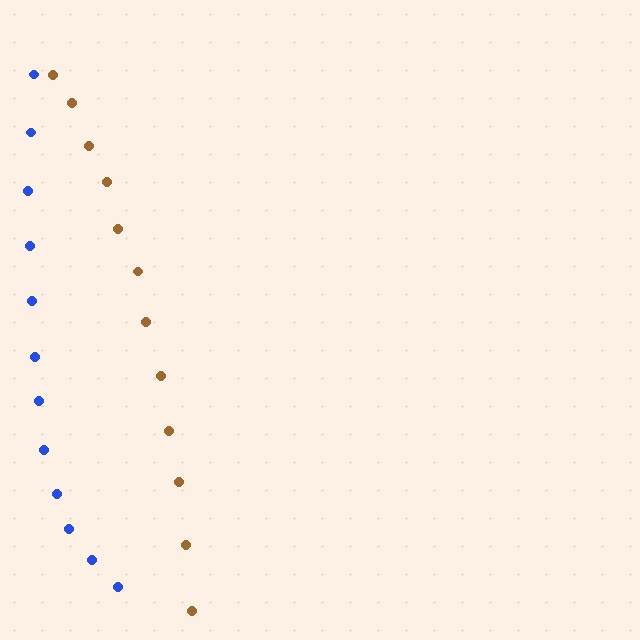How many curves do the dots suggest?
There are 2 distinct paths.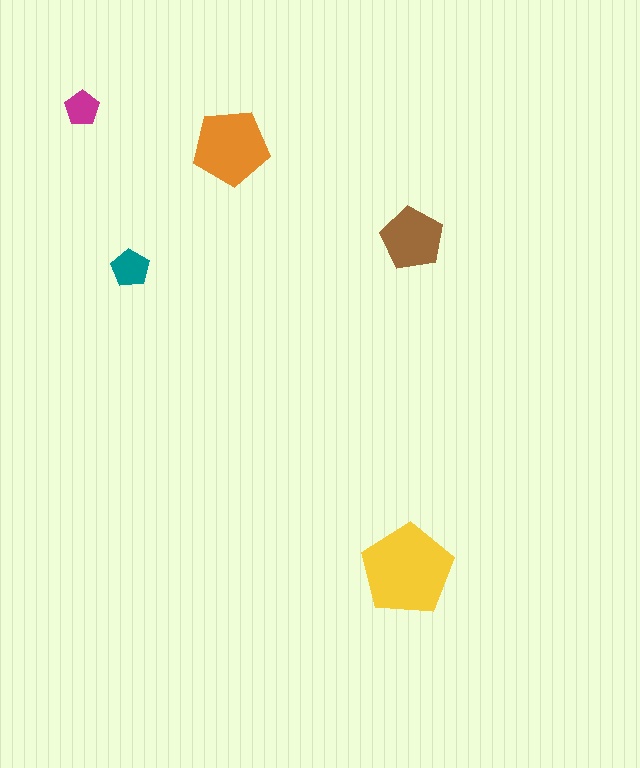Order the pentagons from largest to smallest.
the yellow one, the orange one, the brown one, the teal one, the magenta one.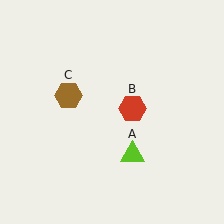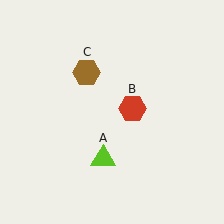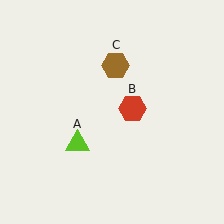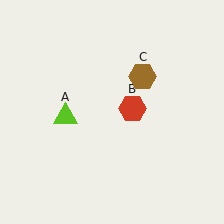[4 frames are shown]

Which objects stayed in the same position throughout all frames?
Red hexagon (object B) remained stationary.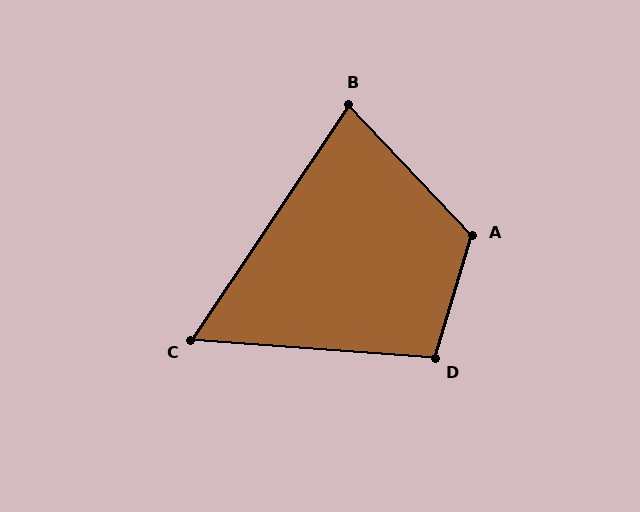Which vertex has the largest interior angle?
A, at approximately 120 degrees.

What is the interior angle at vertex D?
Approximately 103 degrees (obtuse).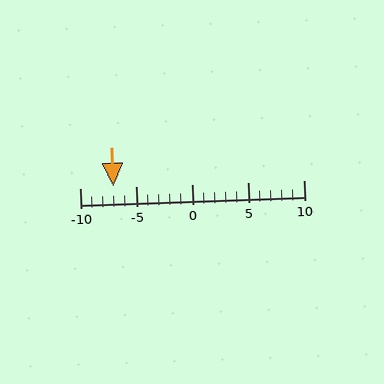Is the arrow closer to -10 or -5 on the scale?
The arrow is closer to -5.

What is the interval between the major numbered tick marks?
The major tick marks are spaced 5 units apart.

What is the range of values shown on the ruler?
The ruler shows values from -10 to 10.